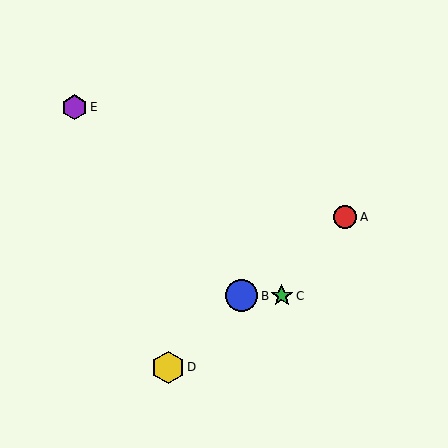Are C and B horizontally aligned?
Yes, both are at y≈296.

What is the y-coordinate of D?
Object D is at y≈367.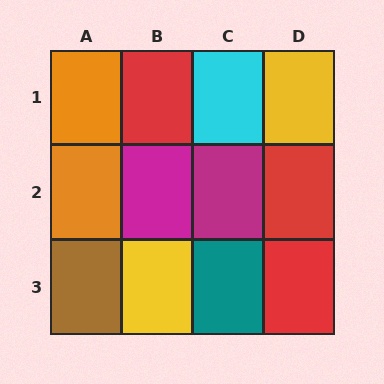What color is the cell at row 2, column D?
Red.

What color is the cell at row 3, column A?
Brown.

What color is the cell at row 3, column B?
Yellow.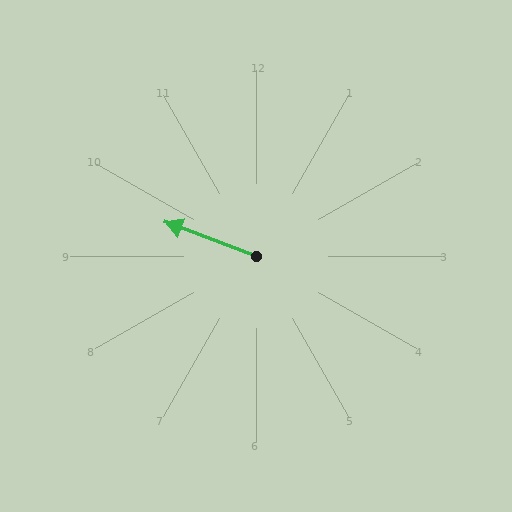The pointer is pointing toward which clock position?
Roughly 10 o'clock.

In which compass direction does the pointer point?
West.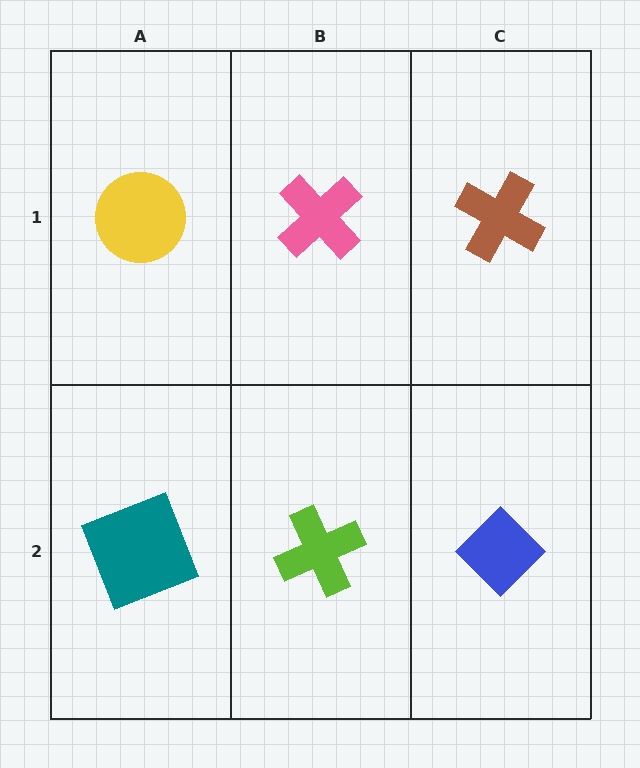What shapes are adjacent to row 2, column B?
A pink cross (row 1, column B), a teal square (row 2, column A), a blue diamond (row 2, column C).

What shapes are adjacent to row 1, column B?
A lime cross (row 2, column B), a yellow circle (row 1, column A), a brown cross (row 1, column C).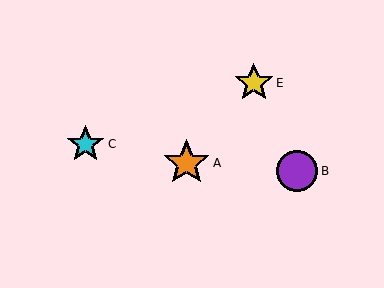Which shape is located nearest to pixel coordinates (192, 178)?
The orange star (labeled A) at (187, 163) is nearest to that location.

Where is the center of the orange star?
The center of the orange star is at (187, 163).